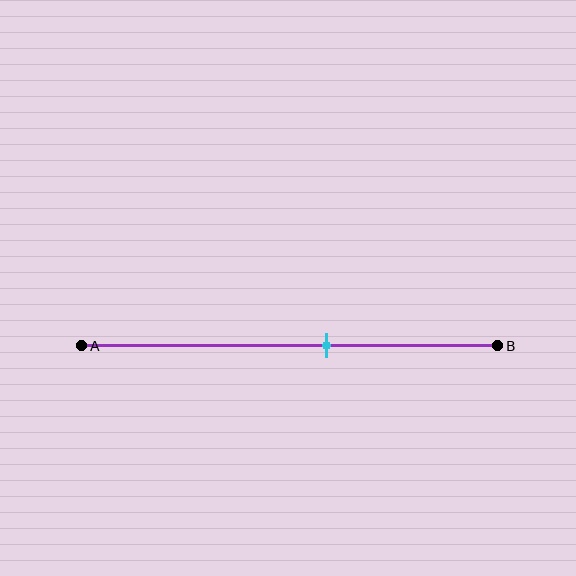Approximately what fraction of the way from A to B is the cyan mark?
The cyan mark is approximately 60% of the way from A to B.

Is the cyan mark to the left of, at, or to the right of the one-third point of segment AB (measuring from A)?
The cyan mark is to the right of the one-third point of segment AB.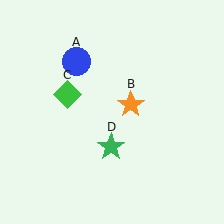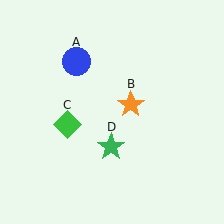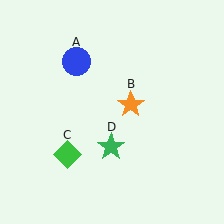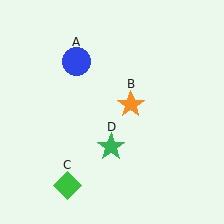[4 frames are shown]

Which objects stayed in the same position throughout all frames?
Blue circle (object A) and orange star (object B) and green star (object D) remained stationary.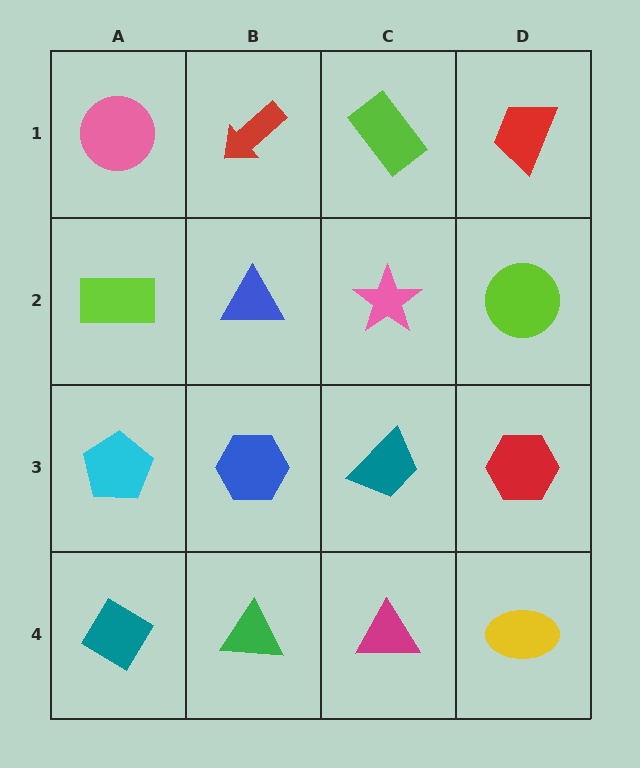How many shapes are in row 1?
4 shapes.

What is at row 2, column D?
A lime circle.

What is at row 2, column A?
A lime rectangle.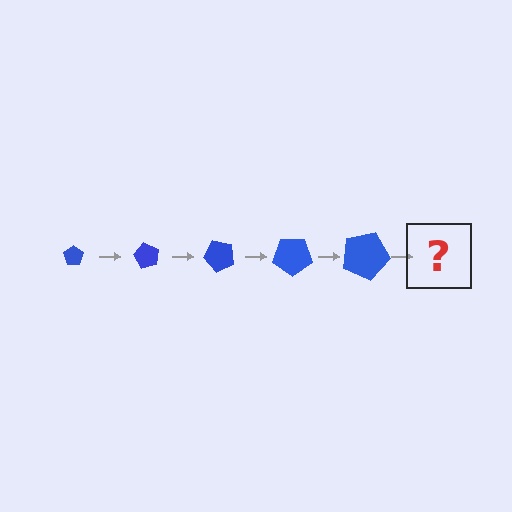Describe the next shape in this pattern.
It should be a pentagon, larger than the previous one and rotated 300 degrees from the start.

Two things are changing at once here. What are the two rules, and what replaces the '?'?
The two rules are that the pentagon grows larger each step and it rotates 60 degrees each step. The '?' should be a pentagon, larger than the previous one and rotated 300 degrees from the start.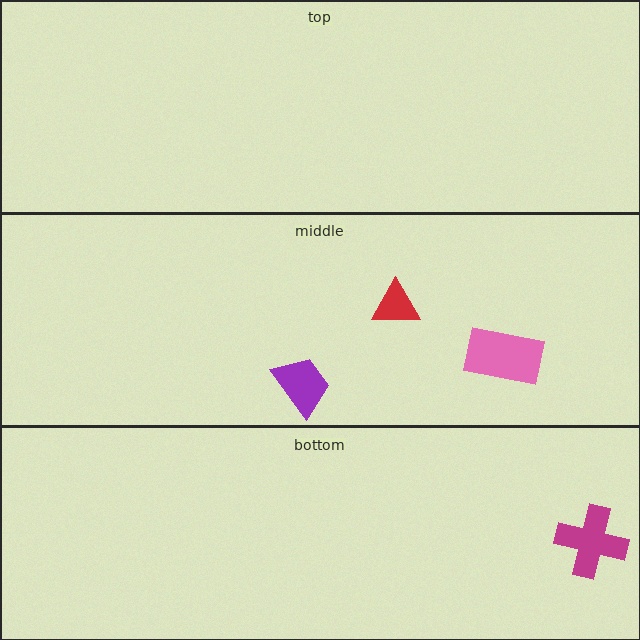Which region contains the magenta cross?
The bottom region.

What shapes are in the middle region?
The purple trapezoid, the red triangle, the pink rectangle.